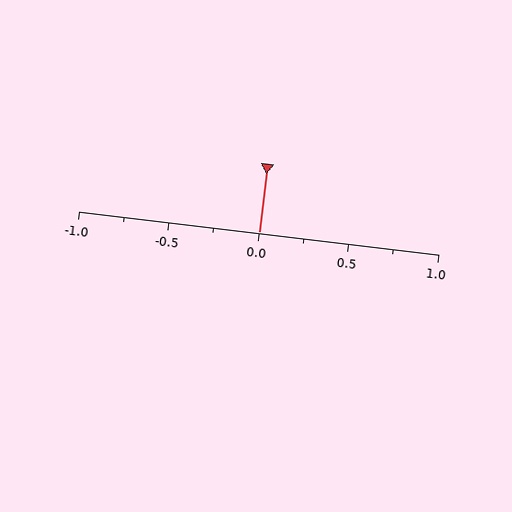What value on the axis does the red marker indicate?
The marker indicates approximately 0.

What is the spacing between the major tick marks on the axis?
The major ticks are spaced 0.5 apart.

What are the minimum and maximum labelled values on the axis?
The axis runs from -1.0 to 1.0.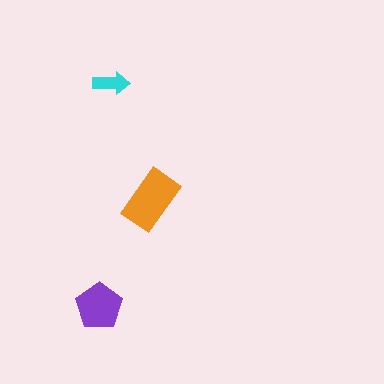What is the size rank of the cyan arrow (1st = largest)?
3rd.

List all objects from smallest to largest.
The cyan arrow, the purple pentagon, the orange rectangle.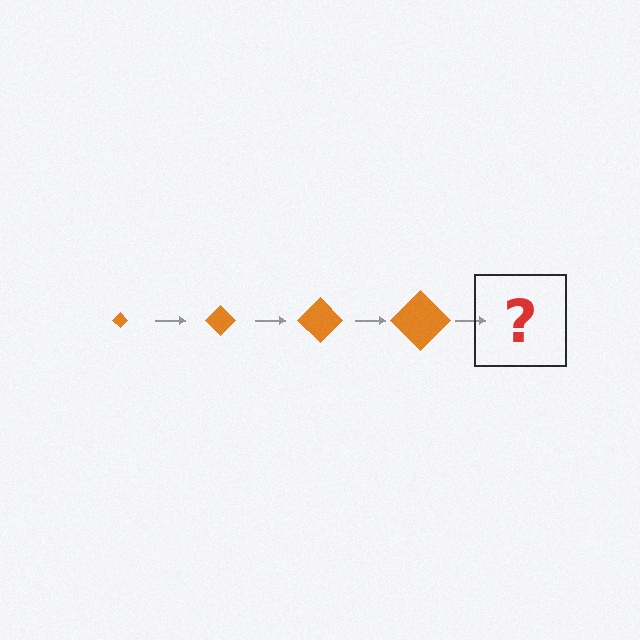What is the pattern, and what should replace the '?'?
The pattern is that the diamond gets progressively larger each step. The '?' should be an orange diamond, larger than the previous one.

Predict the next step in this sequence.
The next step is an orange diamond, larger than the previous one.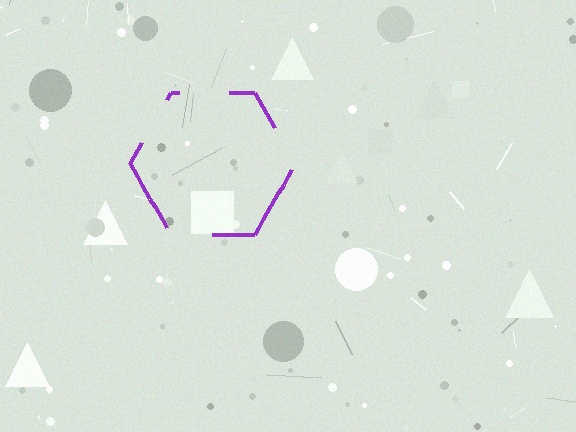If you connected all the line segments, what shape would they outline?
They would outline a hexagon.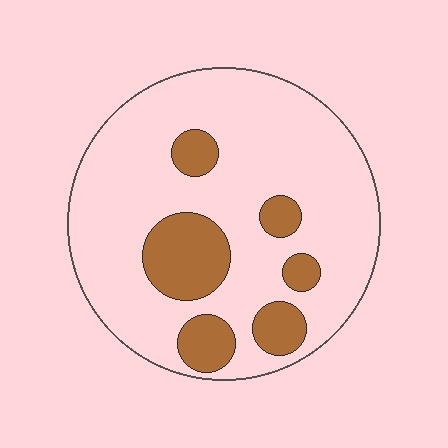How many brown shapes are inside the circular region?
6.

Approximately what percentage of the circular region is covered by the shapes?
Approximately 20%.